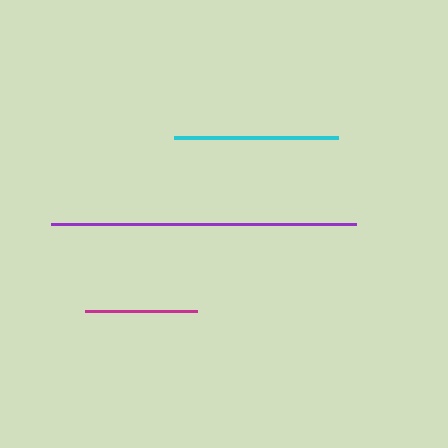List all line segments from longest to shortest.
From longest to shortest: purple, cyan, magenta.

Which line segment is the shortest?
The magenta line is the shortest at approximately 112 pixels.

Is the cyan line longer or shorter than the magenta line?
The cyan line is longer than the magenta line.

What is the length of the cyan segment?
The cyan segment is approximately 163 pixels long.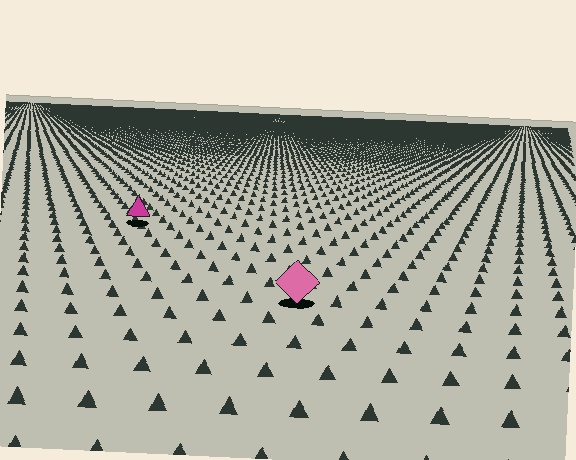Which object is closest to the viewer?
The pink diamond is closest. The texture marks near it are larger and more spread out.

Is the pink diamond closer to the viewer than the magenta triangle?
Yes. The pink diamond is closer — you can tell from the texture gradient: the ground texture is coarser near it.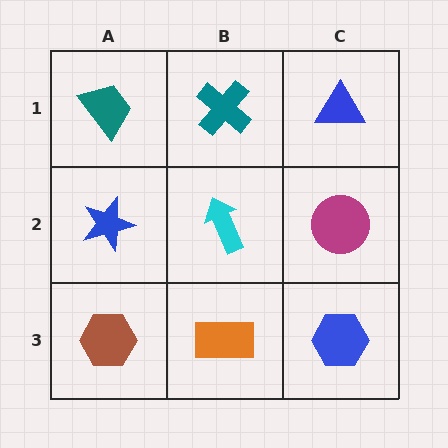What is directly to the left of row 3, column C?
An orange rectangle.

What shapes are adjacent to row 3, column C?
A magenta circle (row 2, column C), an orange rectangle (row 3, column B).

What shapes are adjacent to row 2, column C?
A blue triangle (row 1, column C), a blue hexagon (row 3, column C), a cyan arrow (row 2, column B).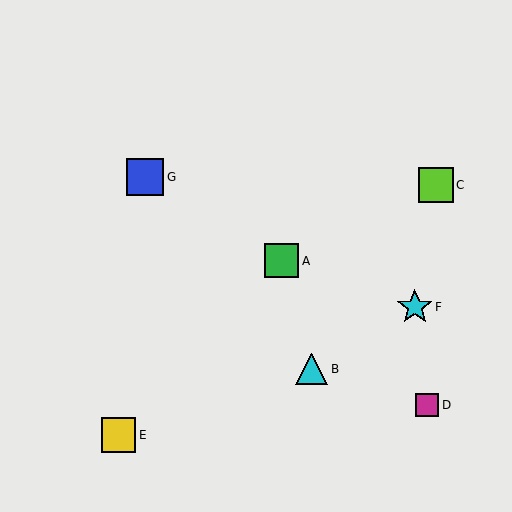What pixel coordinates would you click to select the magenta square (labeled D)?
Click at (427, 405) to select the magenta square D.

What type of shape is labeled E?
Shape E is a yellow square.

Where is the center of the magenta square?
The center of the magenta square is at (427, 405).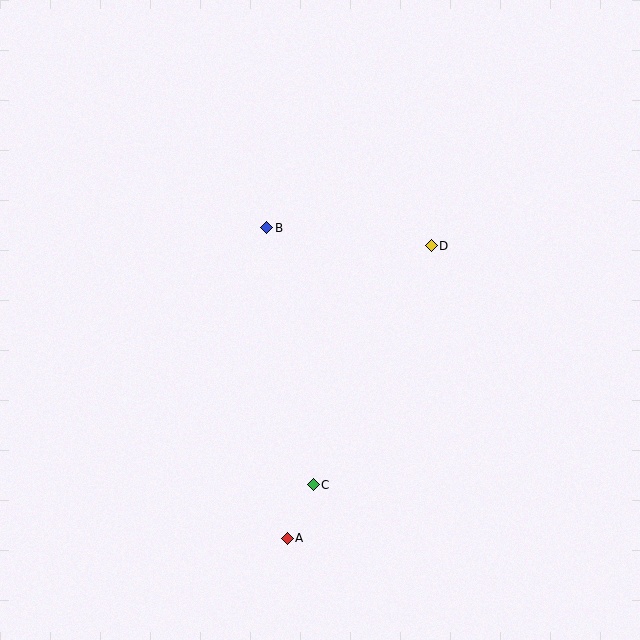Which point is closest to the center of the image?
Point B at (267, 228) is closest to the center.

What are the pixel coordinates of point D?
Point D is at (431, 246).